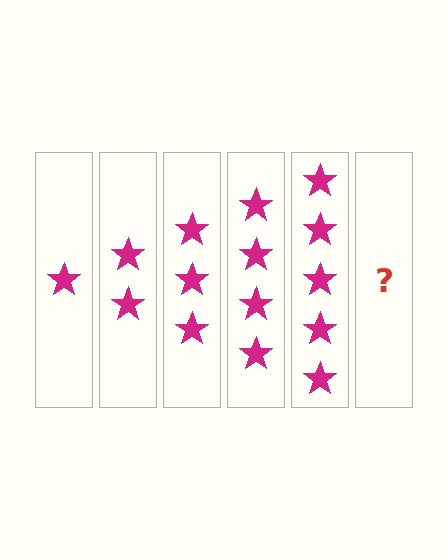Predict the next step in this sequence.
The next step is 6 stars.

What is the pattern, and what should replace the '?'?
The pattern is that each step adds one more star. The '?' should be 6 stars.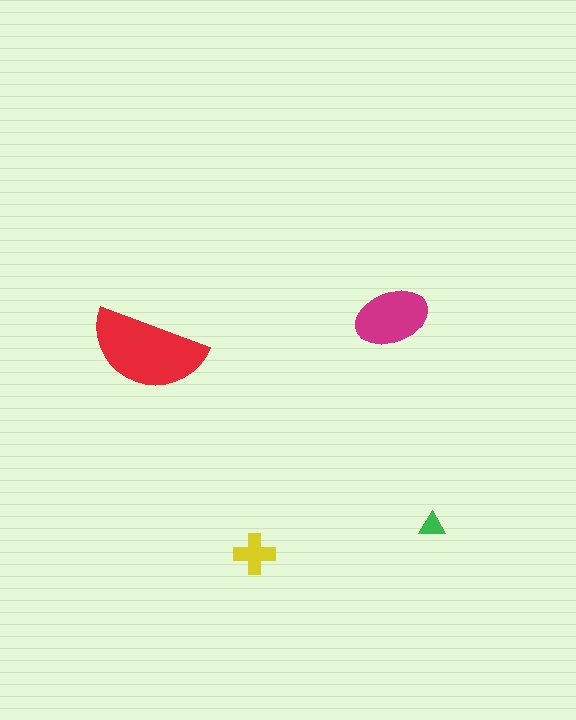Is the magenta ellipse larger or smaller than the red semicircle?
Smaller.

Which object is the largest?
The red semicircle.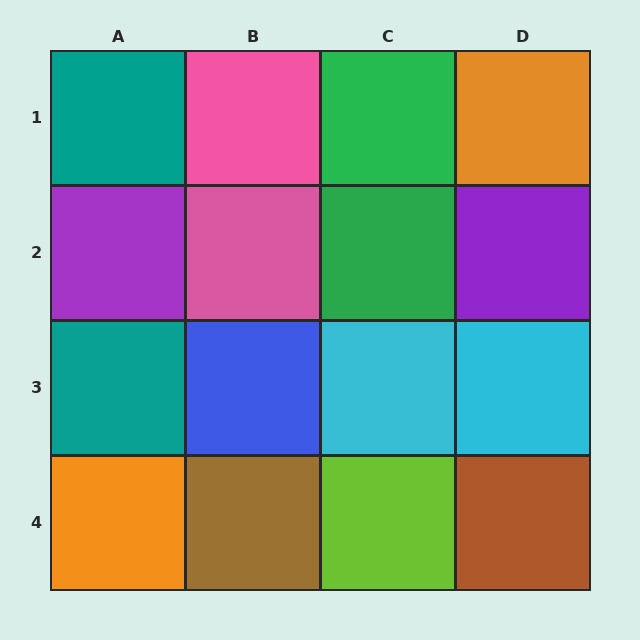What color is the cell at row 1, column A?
Teal.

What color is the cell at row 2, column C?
Green.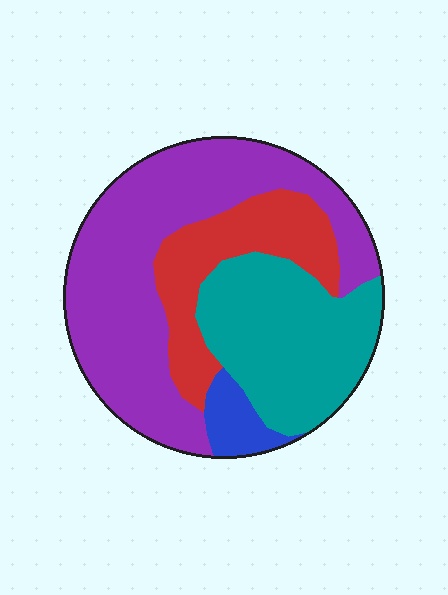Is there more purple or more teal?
Purple.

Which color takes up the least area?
Blue, at roughly 5%.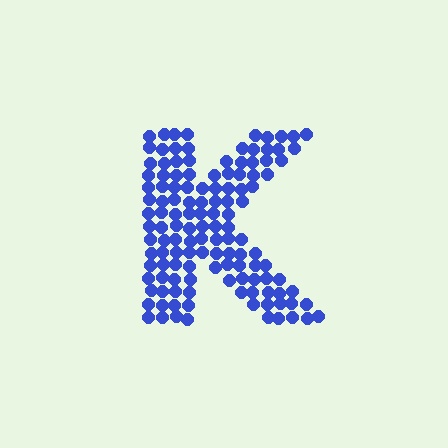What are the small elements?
The small elements are circles.